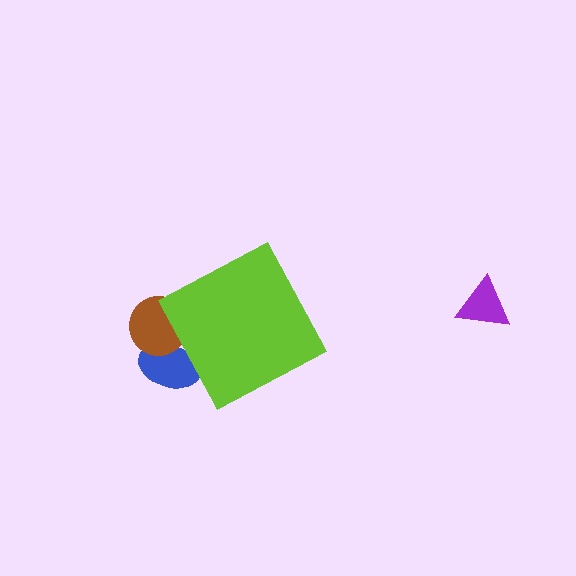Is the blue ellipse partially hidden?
Yes, the blue ellipse is partially hidden behind the lime diamond.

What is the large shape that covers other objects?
A lime diamond.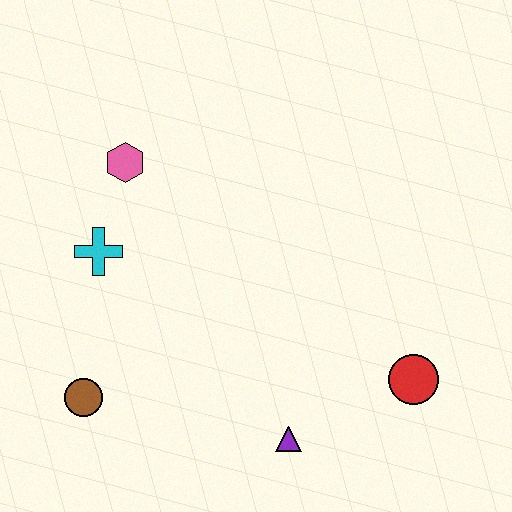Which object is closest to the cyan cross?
The pink hexagon is closest to the cyan cross.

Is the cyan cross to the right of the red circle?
No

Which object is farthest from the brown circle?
The red circle is farthest from the brown circle.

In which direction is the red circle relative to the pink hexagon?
The red circle is to the right of the pink hexagon.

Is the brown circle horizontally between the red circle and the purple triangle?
No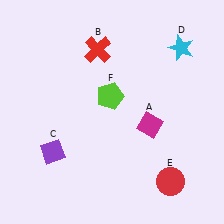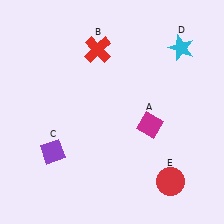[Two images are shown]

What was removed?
The lime pentagon (F) was removed in Image 2.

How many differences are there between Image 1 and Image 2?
There is 1 difference between the two images.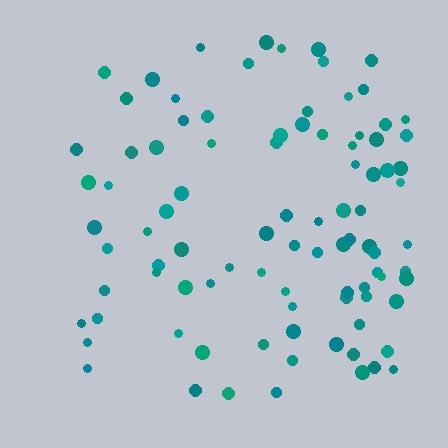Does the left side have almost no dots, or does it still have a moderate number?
Still a moderate number, just noticeably fewer than the right.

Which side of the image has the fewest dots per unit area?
The left.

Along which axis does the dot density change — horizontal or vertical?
Horizontal.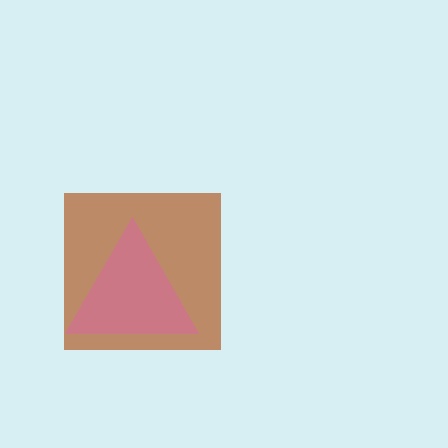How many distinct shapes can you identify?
There are 2 distinct shapes: a brown square, a pink triangle.